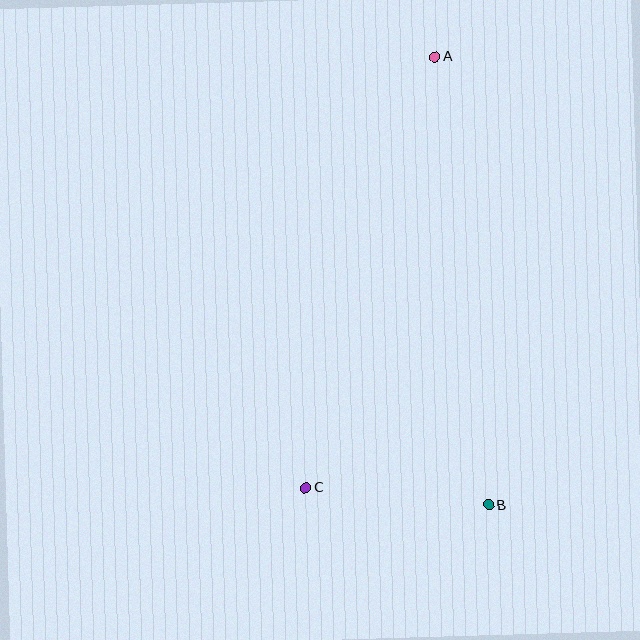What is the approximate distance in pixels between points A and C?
The distance between A and C is approximately 450 pixels.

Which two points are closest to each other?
Points B and C are closest to each other.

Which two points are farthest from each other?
Points A and B are farthest from each other.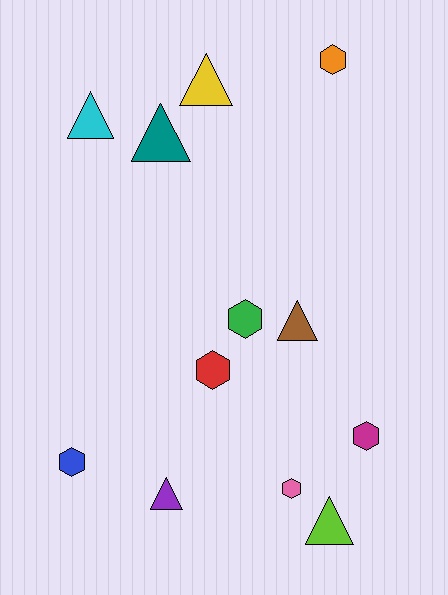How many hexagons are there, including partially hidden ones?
There are 6 hexagons.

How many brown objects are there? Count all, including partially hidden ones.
There is 1 brown object.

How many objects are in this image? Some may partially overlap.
There are 12 objects.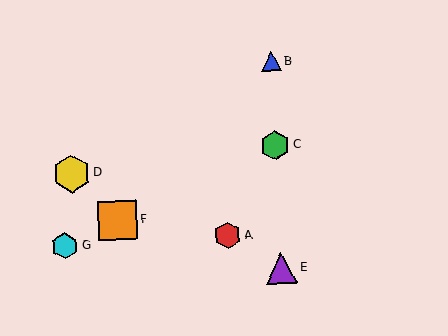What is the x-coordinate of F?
Object F is at x≈117.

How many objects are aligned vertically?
3 objects (B, C, E) are aligned vertically.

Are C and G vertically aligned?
No, C is at x≈275 and G is at x≈65.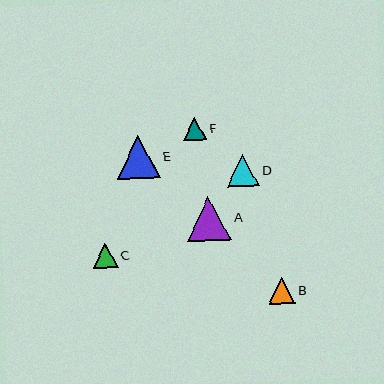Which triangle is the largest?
Triangle A is the largest with a size of approximately 44 pixels.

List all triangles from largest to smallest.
From largest to smallest: A, E, D, B, C, F.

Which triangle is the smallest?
Triangle F is the smallest with a size of approximately 23 pixels.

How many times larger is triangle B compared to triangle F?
Triangle B is approximately 1.2 times the size of triangle F.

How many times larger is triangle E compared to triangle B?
Triangle E is approximately 1.6 times the size of triangle B.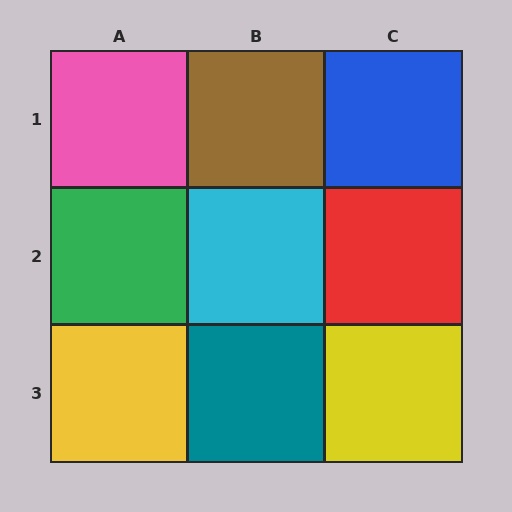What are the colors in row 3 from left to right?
Yellow, teal, yellow.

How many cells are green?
1 cell is green.